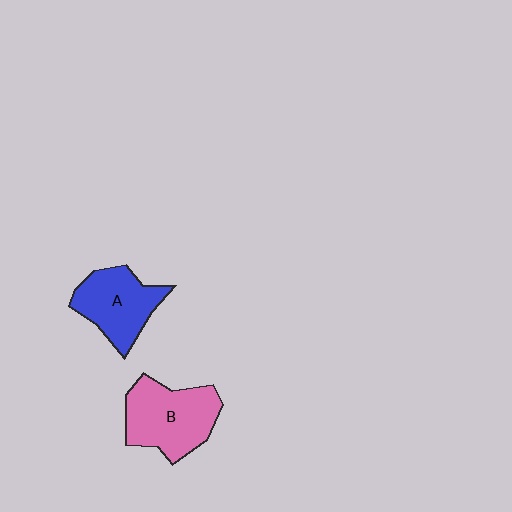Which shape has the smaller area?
Shape A (blue).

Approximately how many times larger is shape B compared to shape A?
Approximately 1.2 times.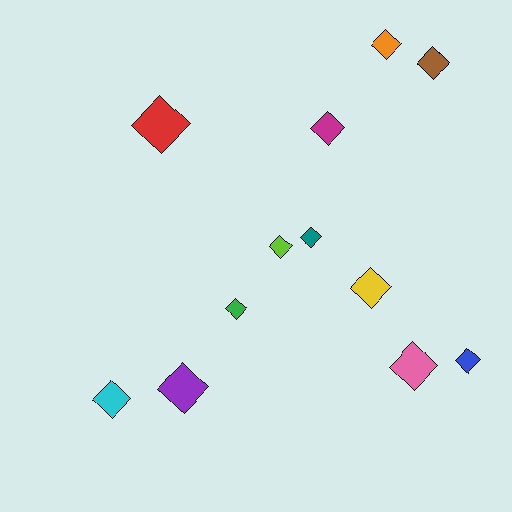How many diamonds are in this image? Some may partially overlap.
There are 12 diamonds.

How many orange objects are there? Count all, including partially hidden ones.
There is 1 orange object.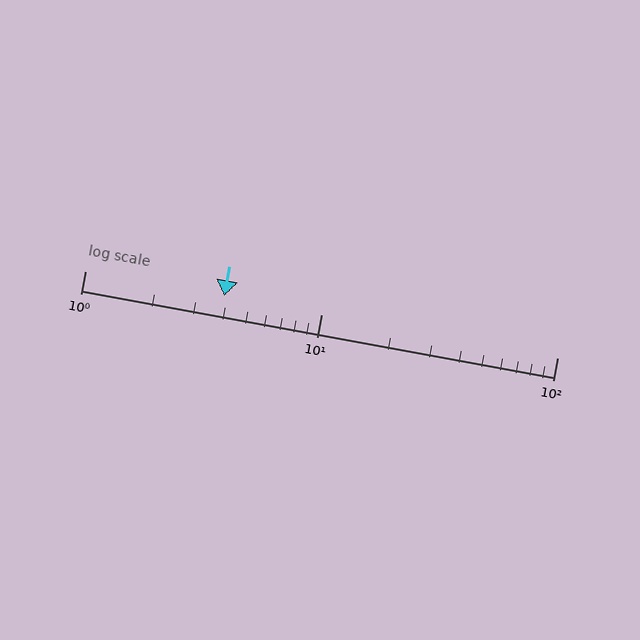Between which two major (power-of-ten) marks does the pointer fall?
The pointer is between 1 and 10.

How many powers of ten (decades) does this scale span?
The scale spans 2 decades, from 1 to 100.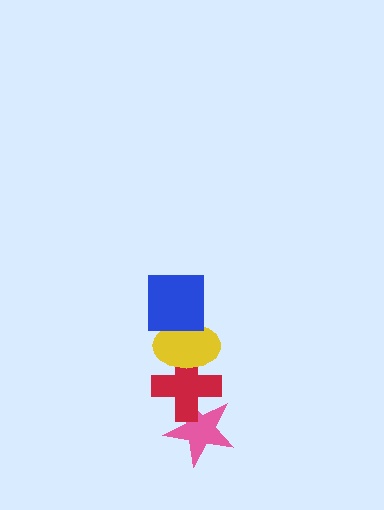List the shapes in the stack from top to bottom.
From top to bottom: the blue square, the yellow ellipse, the red cross, the pink star.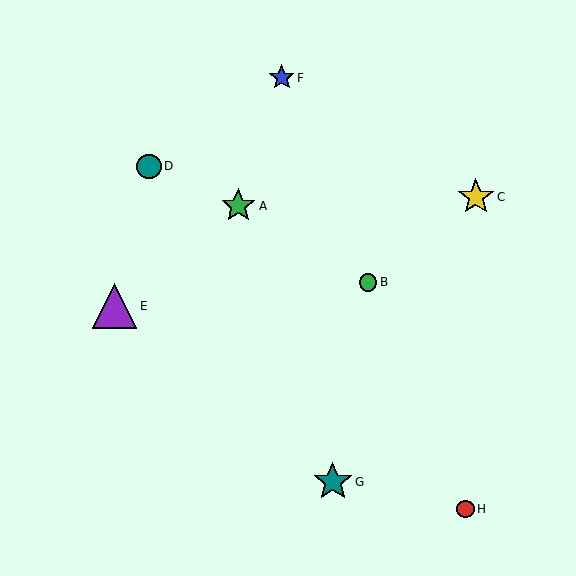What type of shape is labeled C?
Shape C is a yellow star.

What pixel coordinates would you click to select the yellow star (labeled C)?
Click at (476, 197) to select the yellow star C.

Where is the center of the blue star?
The center of the blue star is at (282, 78).